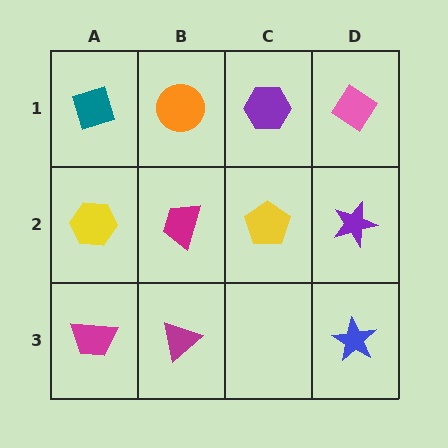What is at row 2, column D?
A purple star.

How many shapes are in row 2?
4 shapes.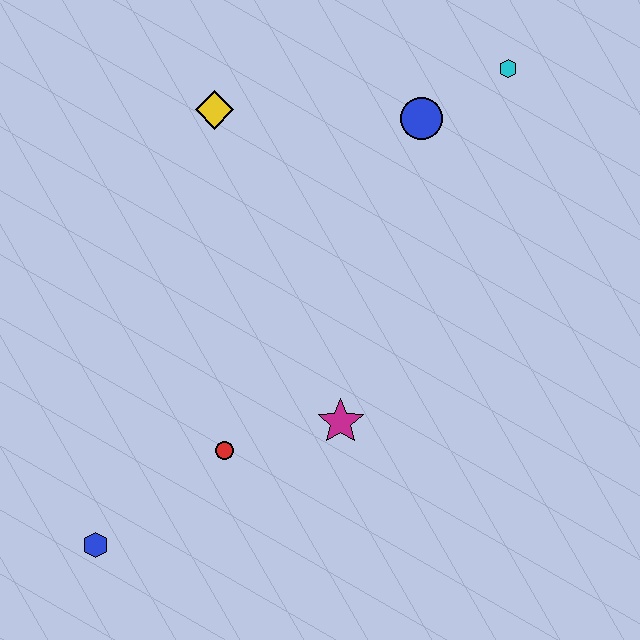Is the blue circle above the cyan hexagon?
No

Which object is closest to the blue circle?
The cyan hexagon is closest to the blue circle.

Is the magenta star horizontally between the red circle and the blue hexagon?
No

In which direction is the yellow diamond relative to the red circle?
The yellow diamond is above the red circle.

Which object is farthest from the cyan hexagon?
The blue hexagon is farthest from the cyan hexagon.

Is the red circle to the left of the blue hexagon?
No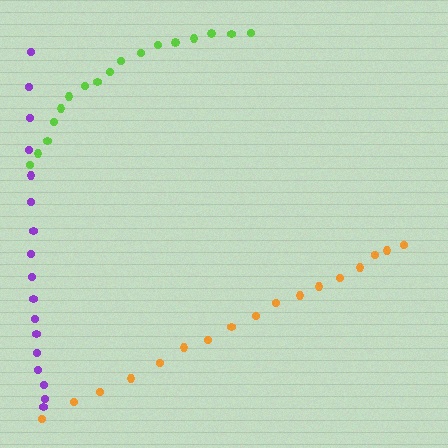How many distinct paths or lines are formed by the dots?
There are 3 distinct paths.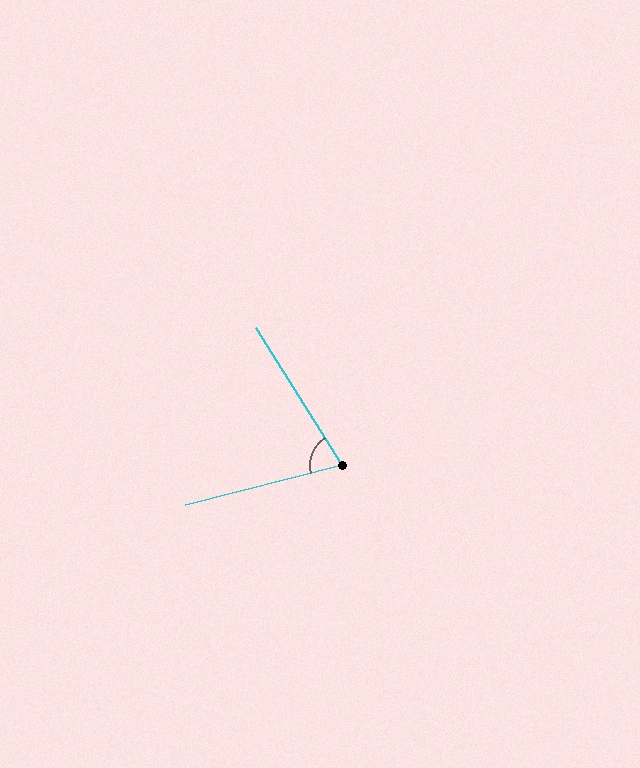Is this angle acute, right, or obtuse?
It is acute.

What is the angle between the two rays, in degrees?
Approximately 72 degrees.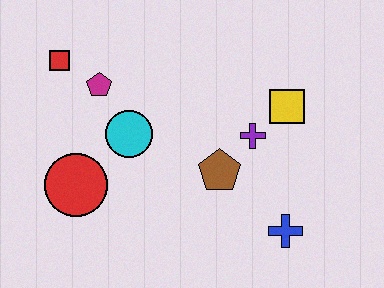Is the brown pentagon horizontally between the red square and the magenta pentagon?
No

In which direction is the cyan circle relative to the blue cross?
The cyan circle is to the left of the blue cross.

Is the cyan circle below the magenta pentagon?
Yes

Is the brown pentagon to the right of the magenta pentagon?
Yes